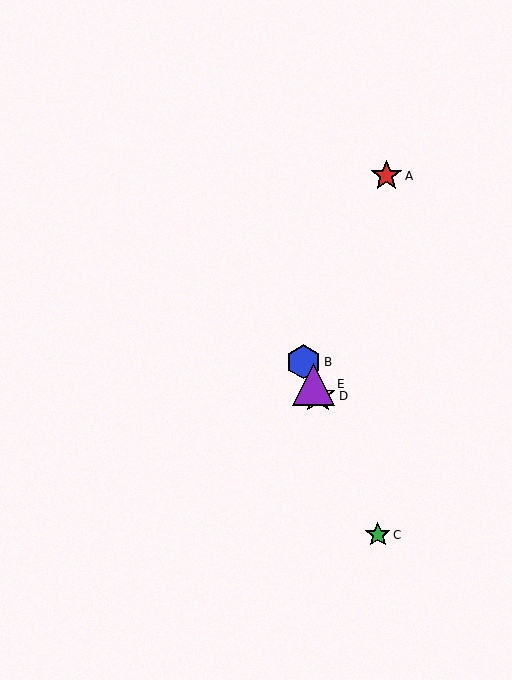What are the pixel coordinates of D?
Object D is at (318, 396).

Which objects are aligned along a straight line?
Objects B, C, D, E are aligned along a straight line.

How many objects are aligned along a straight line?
4 objects (B, C, D, E) are aligned along a straight line.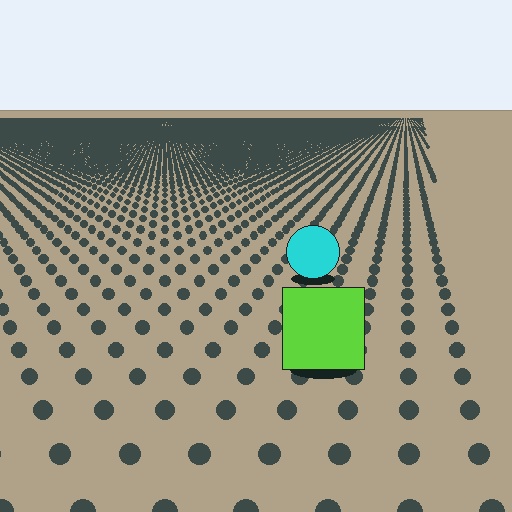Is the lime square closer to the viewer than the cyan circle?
Yes. The lime square is closer — you can tell from the texture gradient: the ground texture is coarser near it.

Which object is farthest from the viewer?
The cyan circle is farthest from the viewer. It appears smaller and the ground texture around it is denser.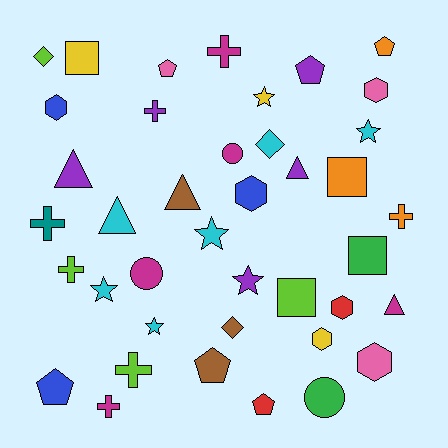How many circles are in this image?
There are 3 circles.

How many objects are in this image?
There are 40 objects.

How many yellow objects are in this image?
There are 3 yellow objects.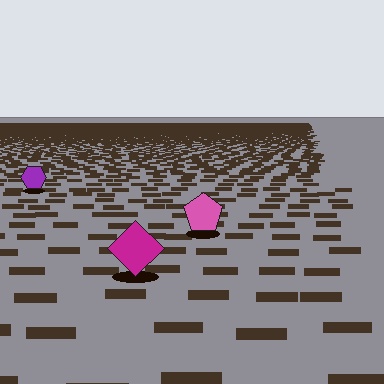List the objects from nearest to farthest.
From nearest to farthest: the magenta diamond, the pink pentagon, the purple hexagon.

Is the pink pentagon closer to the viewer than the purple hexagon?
Yes. The pink pentagon is closer — you can tell from the texture gradient: the ground texture is coarser near it.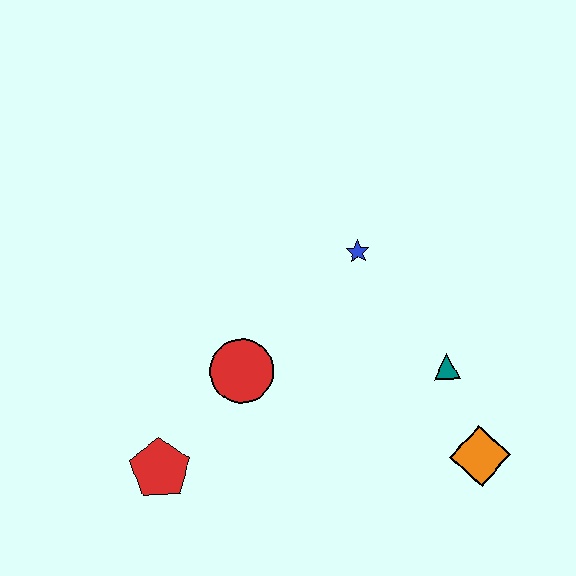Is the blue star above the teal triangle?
Yes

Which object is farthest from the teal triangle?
The red pentagon is farthest from the teal triangle.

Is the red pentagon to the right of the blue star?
No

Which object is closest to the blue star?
The teal triangle is closest to the blue star.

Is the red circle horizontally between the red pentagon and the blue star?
Yes